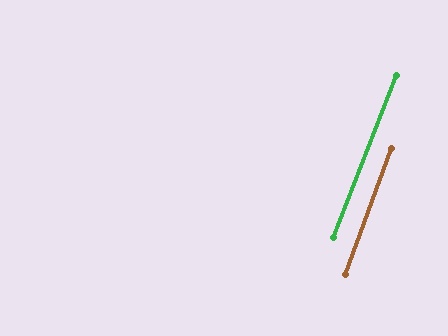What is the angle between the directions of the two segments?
Approximately 1 degree.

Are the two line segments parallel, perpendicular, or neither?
Parallel — their directions differ by only 1.0°.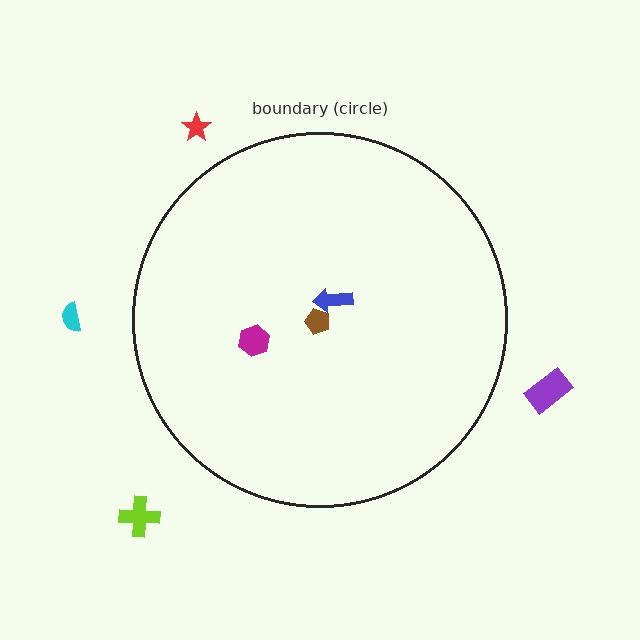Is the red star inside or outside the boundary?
Outside.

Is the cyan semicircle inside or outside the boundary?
Outside.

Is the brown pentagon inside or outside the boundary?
Inside.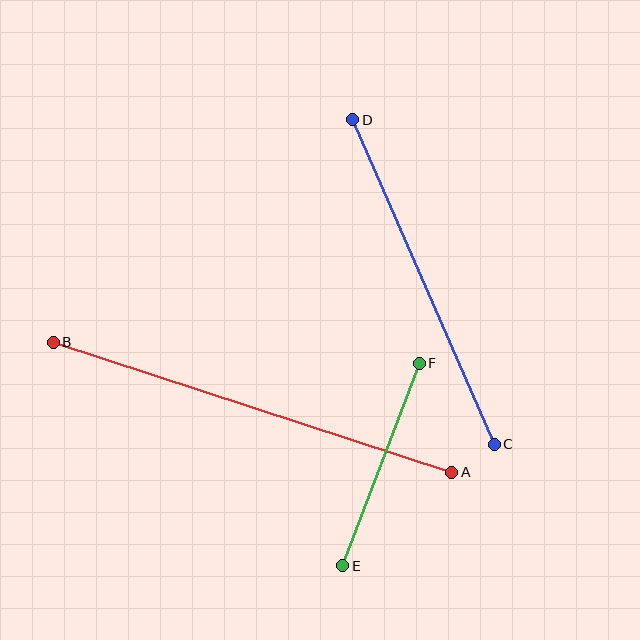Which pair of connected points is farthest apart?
Points A and B are farthest apart.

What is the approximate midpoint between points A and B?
The midpoint is at approximately (253, 407) pixels.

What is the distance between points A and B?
The distance is approximately 419 pixels.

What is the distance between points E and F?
The distance is approximately 216 pixels.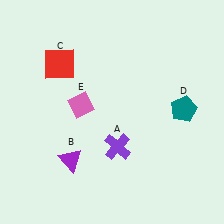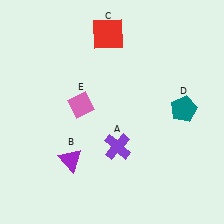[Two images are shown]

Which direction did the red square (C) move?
The red square (C) moved right.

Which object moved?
The red square (C) moved right.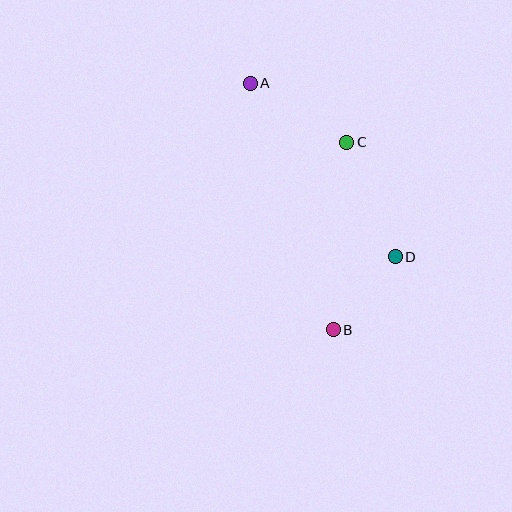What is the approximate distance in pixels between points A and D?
The distance between A and D is approximately 226 pixels.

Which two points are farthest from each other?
Points A and B are farthest from each other.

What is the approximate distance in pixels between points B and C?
The distance between B and C is approximately 188 pixels.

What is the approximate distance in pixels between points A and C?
The distance between A and C is approximately 113 pixels.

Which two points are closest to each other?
Points B and D are closest to each other.